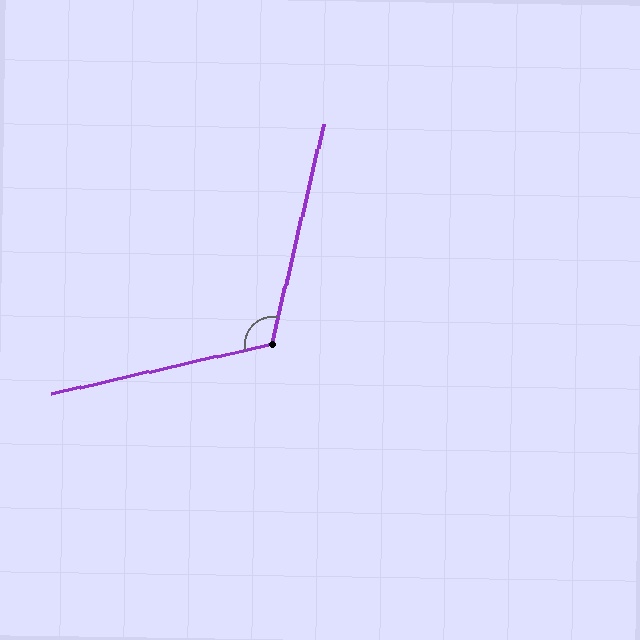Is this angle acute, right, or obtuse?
It is obtuse.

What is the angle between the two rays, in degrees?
Approximately 116 degrees.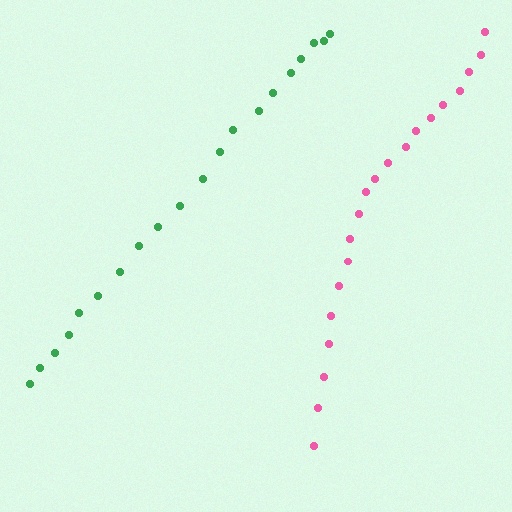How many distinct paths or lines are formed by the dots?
There are 2 distinct paths.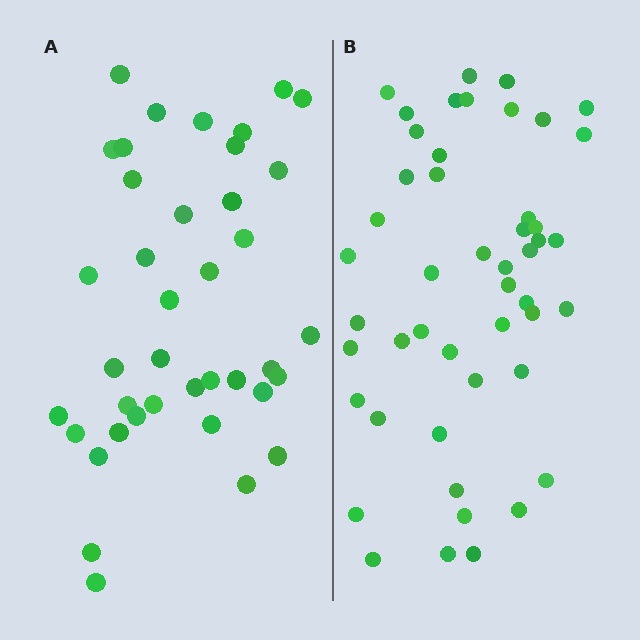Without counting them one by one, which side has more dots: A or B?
Region B (the right region) has more dots.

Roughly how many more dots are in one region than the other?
Region B has roughly 8 or so more dots than region A.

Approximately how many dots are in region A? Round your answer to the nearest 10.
About 40 dots. (The exact count is 39, which rounds to 40.)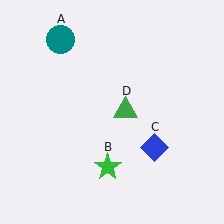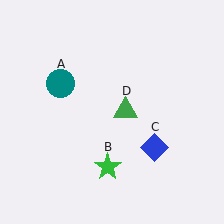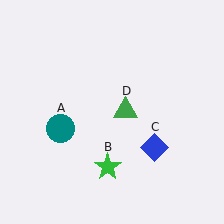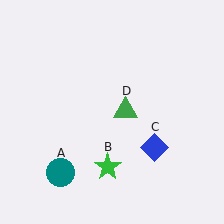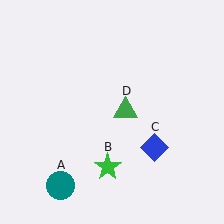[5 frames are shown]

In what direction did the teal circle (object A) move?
The teal circle (object A) moved down.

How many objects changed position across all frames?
1 object changed position: teal circle (object A).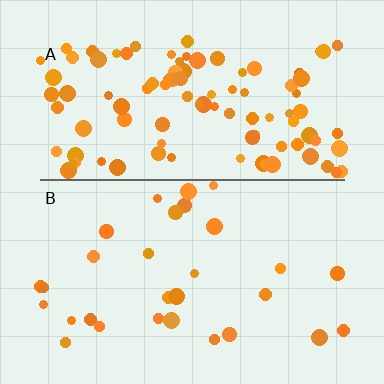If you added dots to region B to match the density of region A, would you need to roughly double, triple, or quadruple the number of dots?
Approximately triple.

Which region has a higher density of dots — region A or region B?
A (the top).